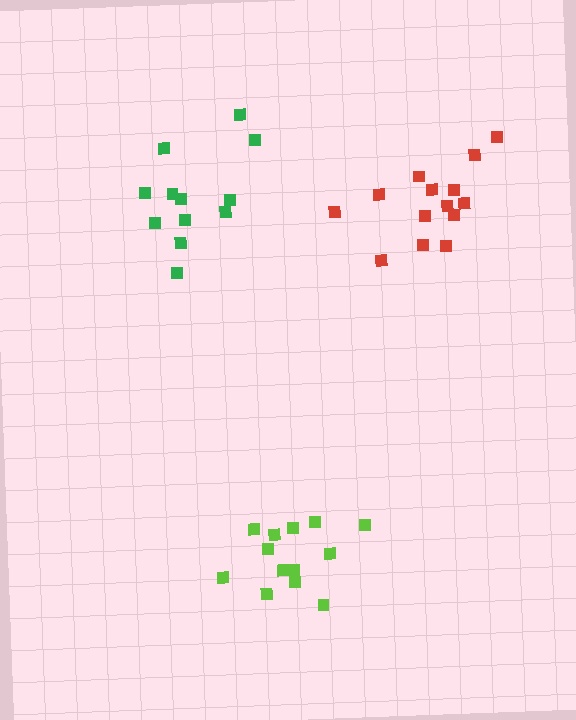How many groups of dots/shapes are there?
There are 3 groups.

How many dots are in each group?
Group 1: 12 dots, Group 2: 13 dots, Group 3: 14 dots (39 total).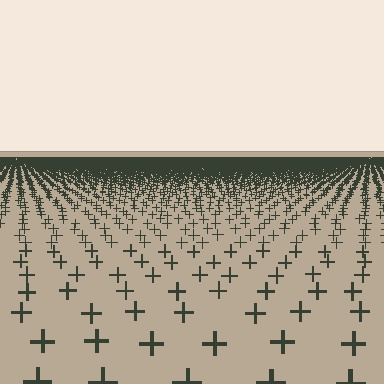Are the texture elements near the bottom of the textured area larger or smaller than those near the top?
Larger. Near the bottom, elements are closer to the viewer and appear at a bigger on-screen size.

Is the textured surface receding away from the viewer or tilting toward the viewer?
The surface is receding away from the viewer. Texture elements get smaller and denser toward the top.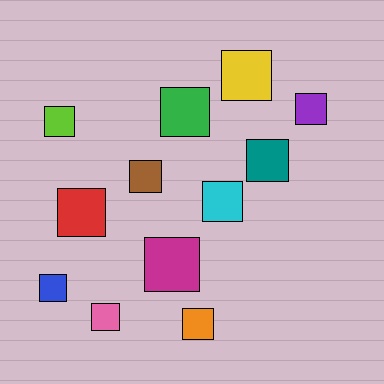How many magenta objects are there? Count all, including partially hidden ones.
There is 1 magenta object.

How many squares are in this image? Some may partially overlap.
There are 12 squares.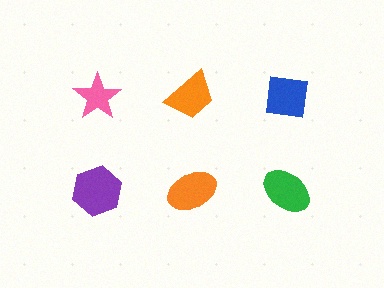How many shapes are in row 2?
3 shapes.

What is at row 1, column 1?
A pink star.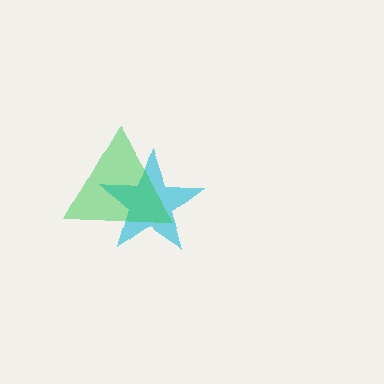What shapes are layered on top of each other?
The layered shapes are: a cyan star, a green triangle.